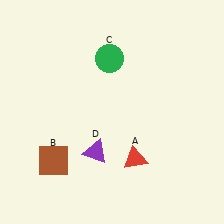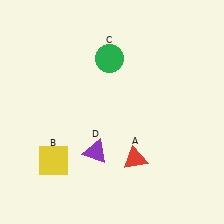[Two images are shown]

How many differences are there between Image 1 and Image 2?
There is 1 difference between the two images.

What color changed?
The square (B) changed from brown in Image 1 to yellow in Image 2.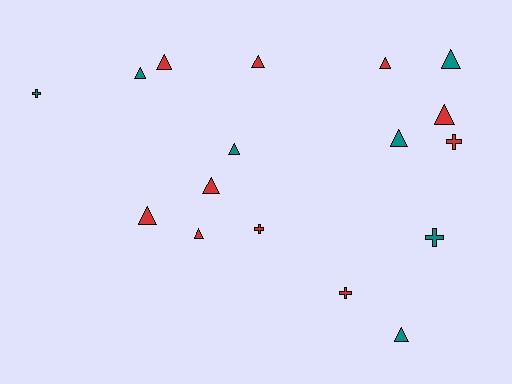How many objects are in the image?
There are 17 objects.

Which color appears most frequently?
Red, with 10 objects.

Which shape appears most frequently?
Triangle, with 12 objects.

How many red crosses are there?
There are 3 red crosses.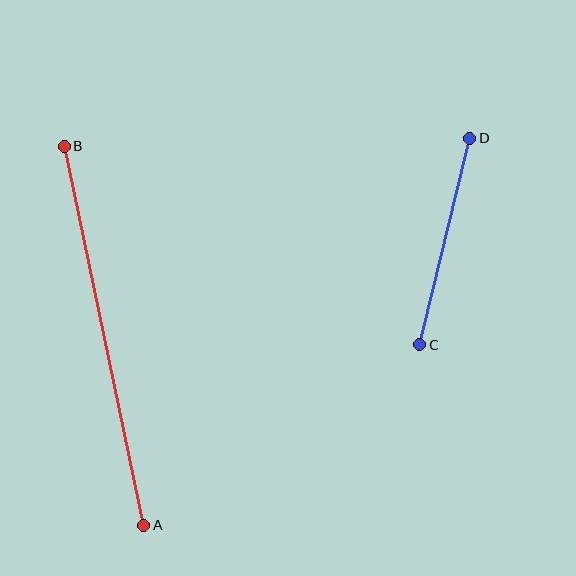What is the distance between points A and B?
The distance is approximately 388 pixels.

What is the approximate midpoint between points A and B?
The midpoint is at approximately (104, 336) pixels.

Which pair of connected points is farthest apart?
Points A and B are farthest apart.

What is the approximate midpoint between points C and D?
The midpoint is at approximately (445, 242) pixels.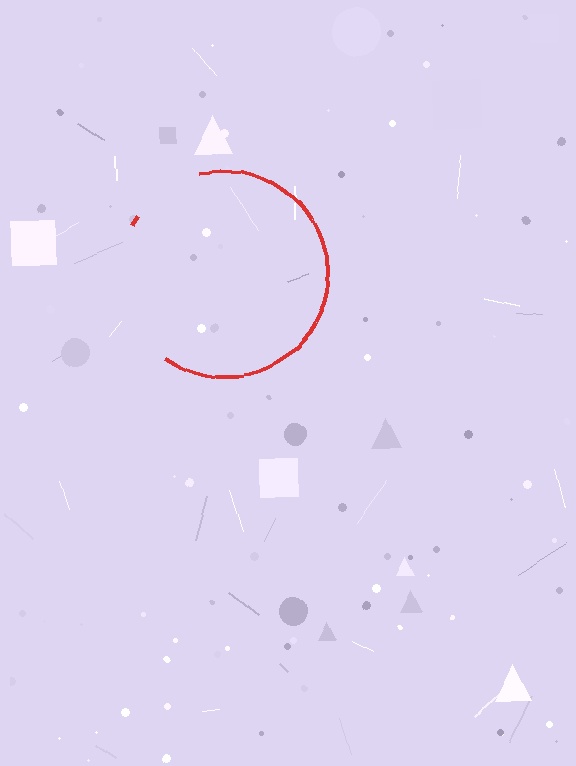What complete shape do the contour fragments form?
The contour fragments form a circle.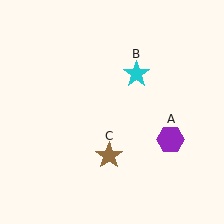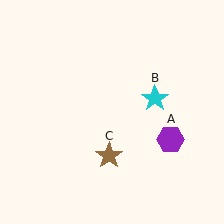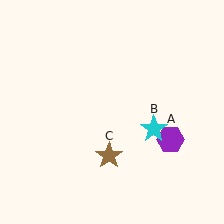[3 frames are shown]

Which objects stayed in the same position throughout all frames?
Purple hexagon (object A) and brown star (object C) remained stationary.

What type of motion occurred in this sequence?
The cyan star (object B) rotated clockwise around the center of the scene.